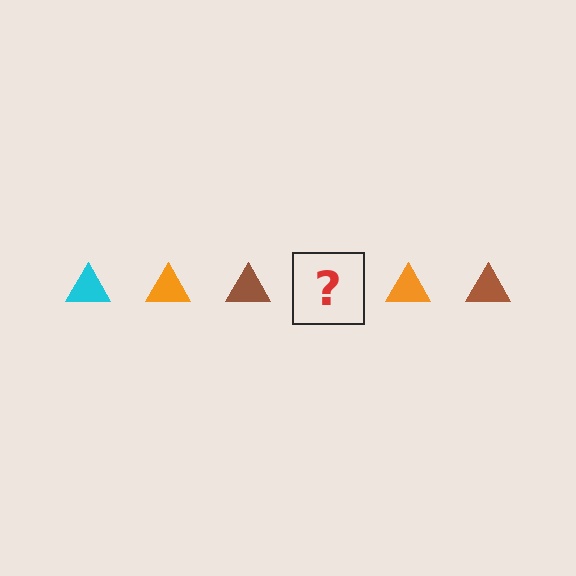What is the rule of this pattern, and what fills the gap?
The rule is that the pattern cycles through cyan, orange, brown triangles. The gap should be filled with a cyan triangle.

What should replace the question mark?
The question mark should be replaced with a cyan triangle.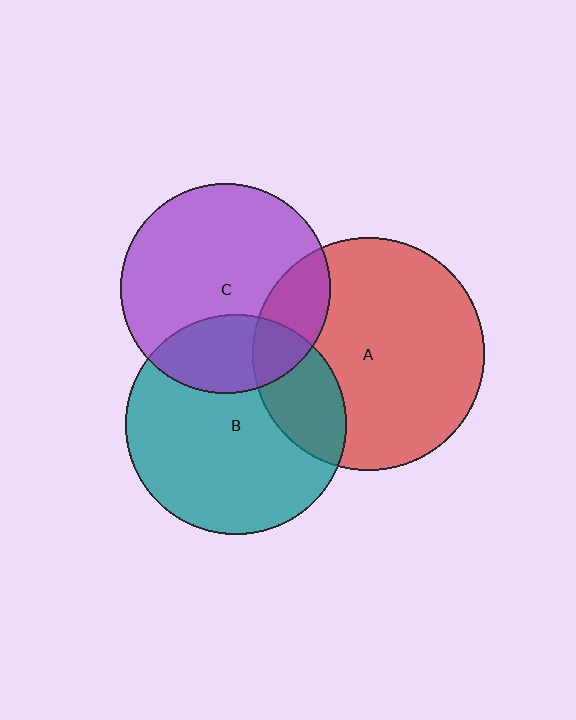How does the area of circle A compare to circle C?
Approximately 1.2 times.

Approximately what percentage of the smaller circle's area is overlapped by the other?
Approximately 25%.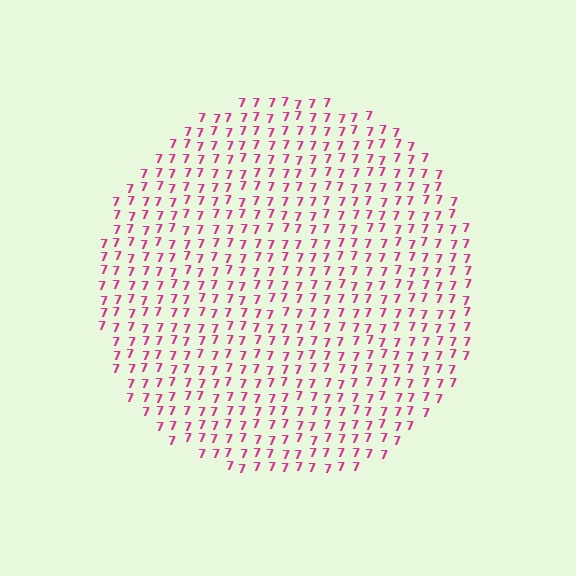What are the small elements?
The small elements are digit 7's.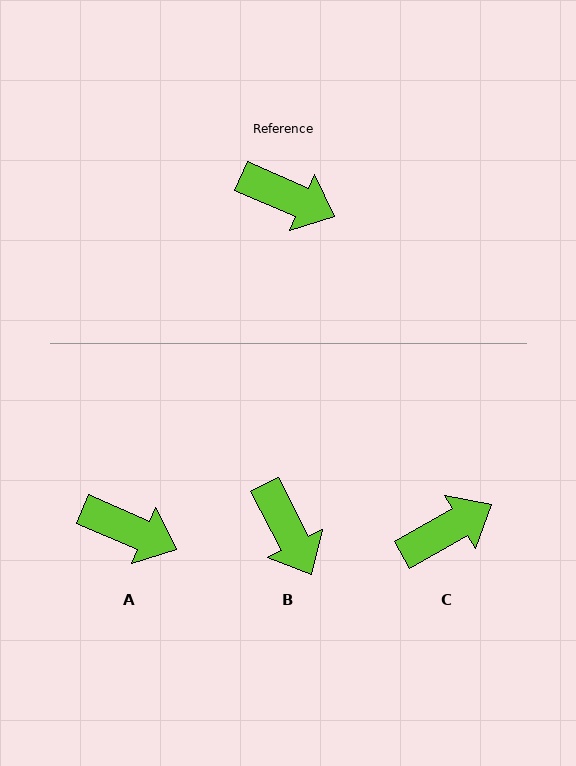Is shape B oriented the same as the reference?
No, it is off by about 39 degrees.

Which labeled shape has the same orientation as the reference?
A.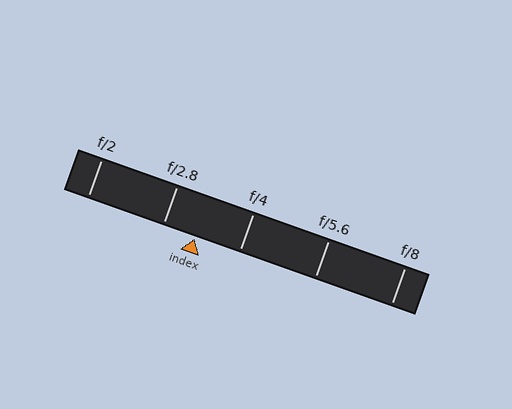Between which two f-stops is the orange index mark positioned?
The index mark is between f/2.8 and f/4.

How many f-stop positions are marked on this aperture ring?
There are 5 f-stop positions marked.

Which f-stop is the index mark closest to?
The index mark is closest to f/2.8.